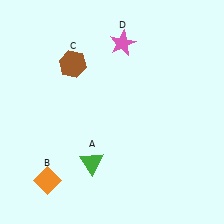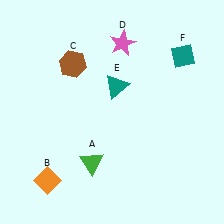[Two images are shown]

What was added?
A teal triangle (E), a teal diamond (F) were added in Image 2.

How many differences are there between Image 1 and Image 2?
There are 2 differences between the two images.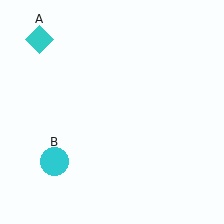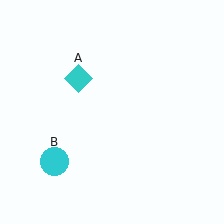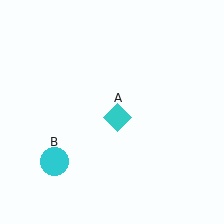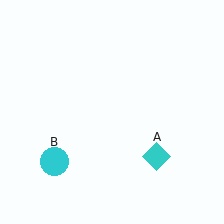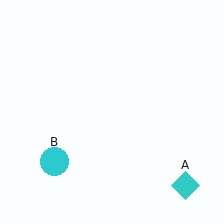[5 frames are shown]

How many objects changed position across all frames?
1 object changed position: cyan diamond (object A).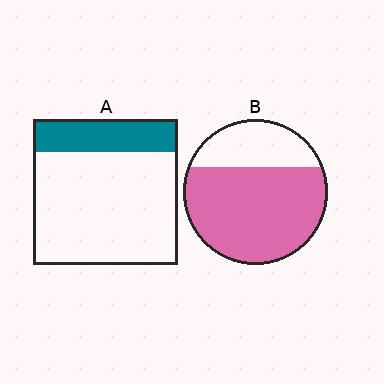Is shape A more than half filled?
No.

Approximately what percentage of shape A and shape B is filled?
A is approximately 25% and B is approximately 70%.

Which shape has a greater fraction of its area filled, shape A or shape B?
Shape B.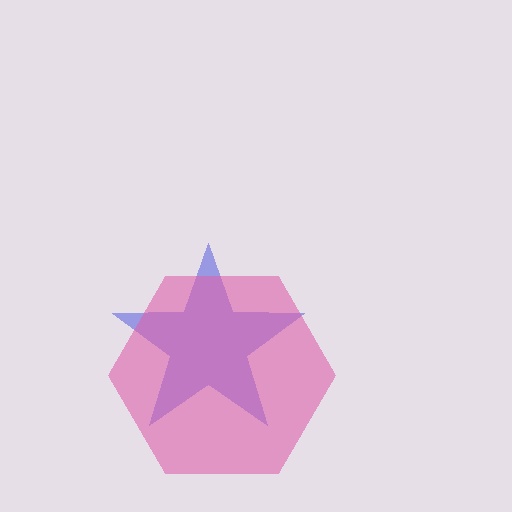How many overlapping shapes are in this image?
There are 2 overlapping shapes in the image.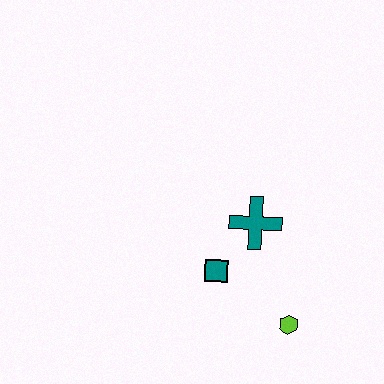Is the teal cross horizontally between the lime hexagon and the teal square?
Yes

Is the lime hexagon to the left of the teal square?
No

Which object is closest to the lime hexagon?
The teal square is closest to the lime hexagon.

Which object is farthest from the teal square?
The lime hexagon is farthest from the teal square.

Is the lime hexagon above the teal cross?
No